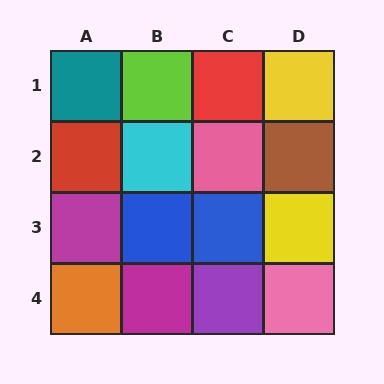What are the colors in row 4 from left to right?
Orange, magenta, purple, pink.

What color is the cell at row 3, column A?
Magenta.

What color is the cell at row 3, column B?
Blue.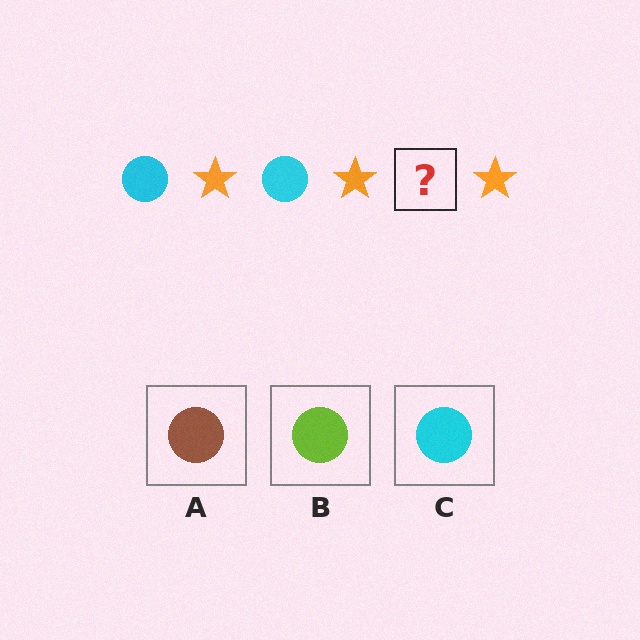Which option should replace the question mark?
Option C.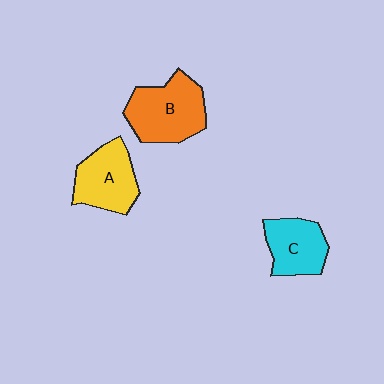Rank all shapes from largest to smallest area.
From largest to smallest: B (orange), A (yellow), C (cyan).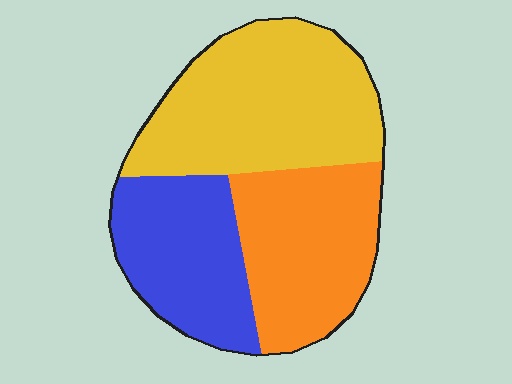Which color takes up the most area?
Yellow, at roughly 40%.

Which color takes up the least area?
Blue, at roughly 25%.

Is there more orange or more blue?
Orange.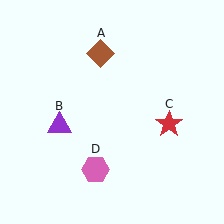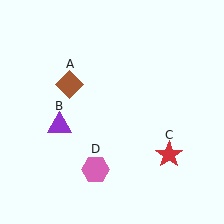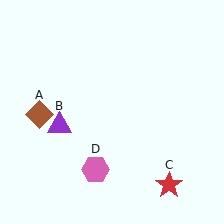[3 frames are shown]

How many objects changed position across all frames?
2 objects changed position: brown diamond (object A), red star (object C).